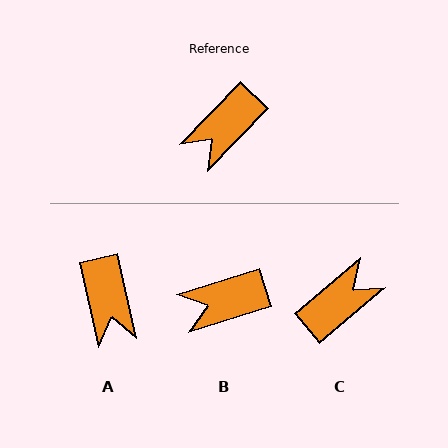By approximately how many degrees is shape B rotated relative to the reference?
Approximately 29 degrees clockwise.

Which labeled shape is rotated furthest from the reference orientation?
C, about 174 degrees away.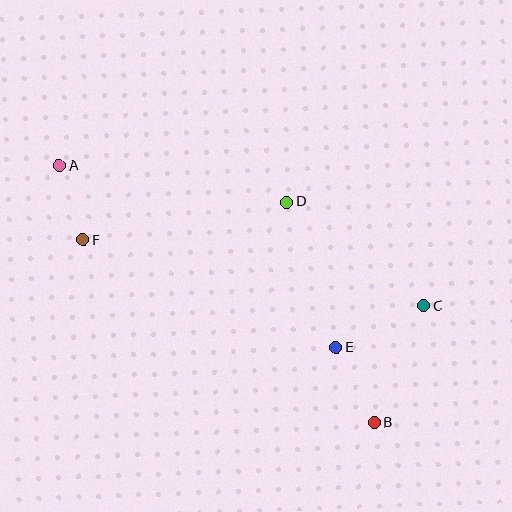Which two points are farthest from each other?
Points A and B are farthest from each other.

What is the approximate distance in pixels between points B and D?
The distance between B and D is approximately 237 pixels.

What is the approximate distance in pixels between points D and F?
The distance between D and F is approximately 207 pixels.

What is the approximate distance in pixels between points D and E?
The distance between D and E is approximately 153 pixels.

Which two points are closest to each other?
Points A and F are closest to each other.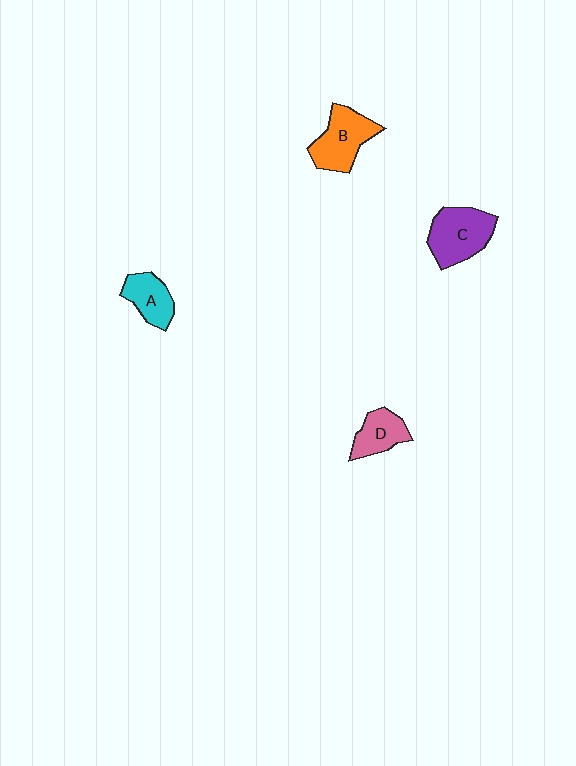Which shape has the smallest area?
Shape D (pink).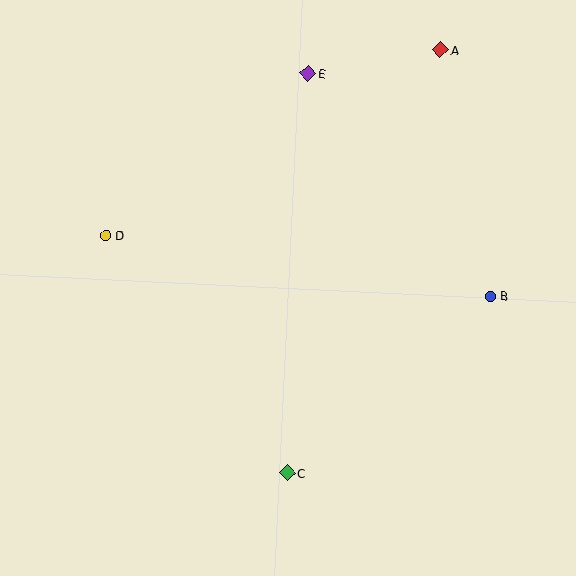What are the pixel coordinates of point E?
Point E is at (308, 73).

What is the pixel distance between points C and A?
The distance between C and A is 450 pixels.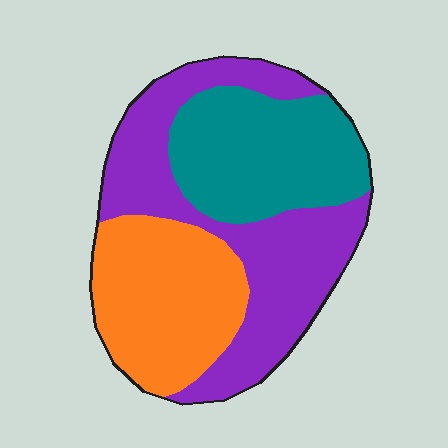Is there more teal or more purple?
Purple.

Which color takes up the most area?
Purple, at roughly 40%.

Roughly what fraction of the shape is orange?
Orange takes up about one third (1/3) of the shape.